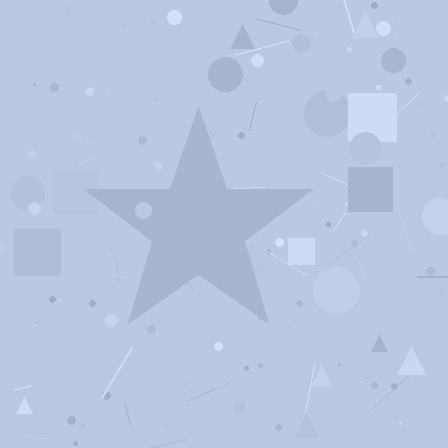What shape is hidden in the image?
A star is hidden in the image.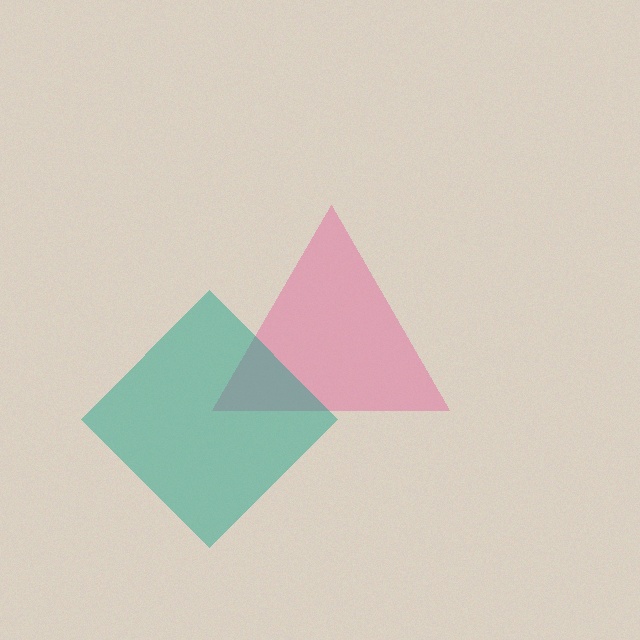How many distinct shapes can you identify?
There are 2 distinct shapes: a pink triangle, a teal diamond.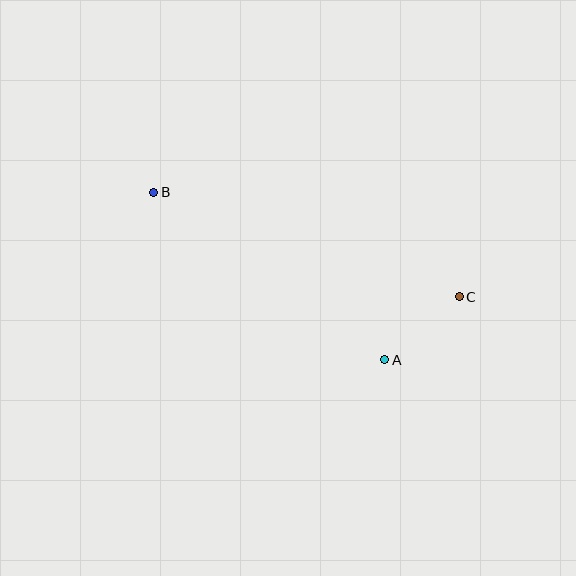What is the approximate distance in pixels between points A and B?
The distance between A and B is approximately 285 pixels.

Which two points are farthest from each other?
Points B and C are farthest from each other.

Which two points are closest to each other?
Points A and C are closest to each other.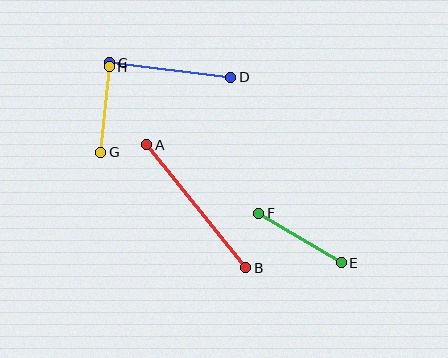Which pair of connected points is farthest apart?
Points A and B are farthest apart.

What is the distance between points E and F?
The distance is approximately 96 pixels.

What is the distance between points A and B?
The distance is approximately 158 pixels.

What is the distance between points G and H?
The distance is approximately 86 pixels.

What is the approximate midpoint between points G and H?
The midpoint is at approximately (105, 110) pixels.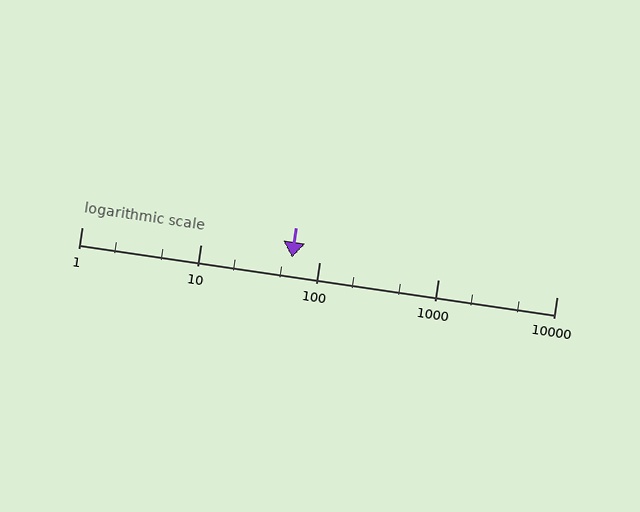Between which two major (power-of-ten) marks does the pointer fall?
The pointer is between 10 and 100.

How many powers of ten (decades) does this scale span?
The scale spans 4 decades, from 1 to 10000.